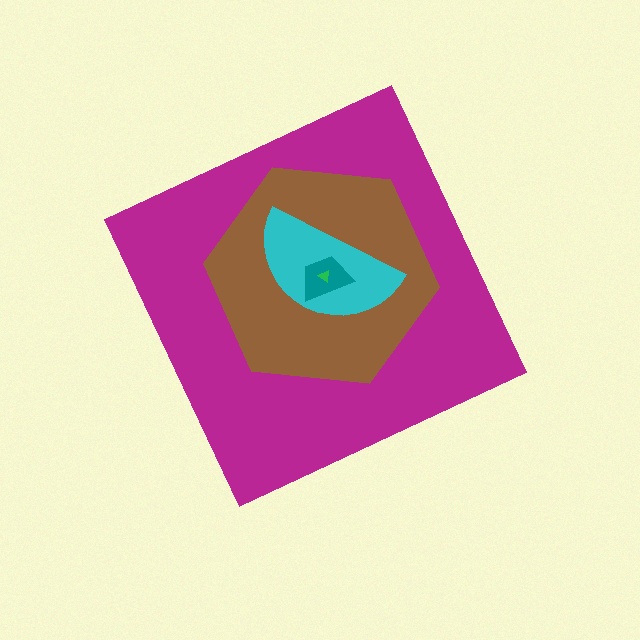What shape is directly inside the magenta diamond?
The brown hexagon.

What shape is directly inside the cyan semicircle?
The teal trapezoid.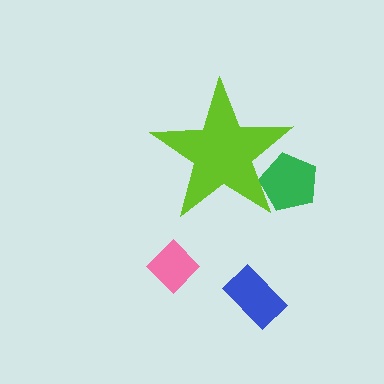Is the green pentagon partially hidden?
Yes, the green pentagon is partially hidden behind the lime star.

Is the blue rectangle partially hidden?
No, the blue rectangle is fully visible.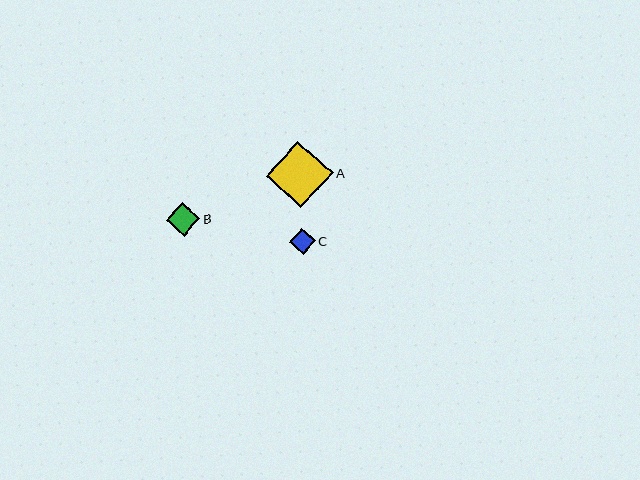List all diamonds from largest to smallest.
From largest to smallest: A, B, C.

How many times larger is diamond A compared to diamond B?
Diamond A is approximately 2.0 times the size of diamond B.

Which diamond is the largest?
Diamond A is the largest with a size of approximately 67 pixels.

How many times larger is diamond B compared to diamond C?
Diamond B is approximately 1.3 times the size of diamond C.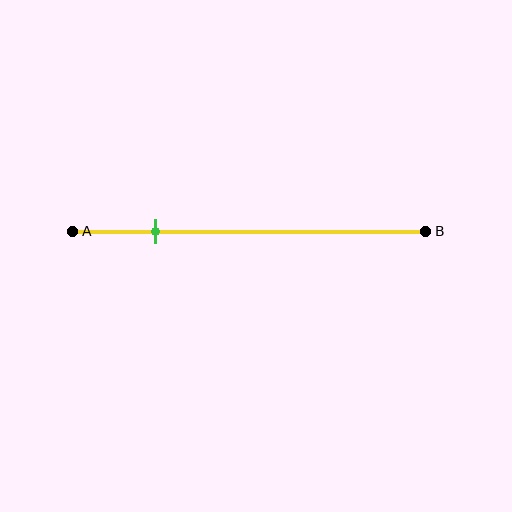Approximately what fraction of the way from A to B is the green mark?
The green mark is approximately 25% of the way from A to B.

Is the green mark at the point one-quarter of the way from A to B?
Yes, the mark is approximately at the one-quarter point.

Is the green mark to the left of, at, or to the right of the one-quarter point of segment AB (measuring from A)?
The green mark is approximately at the one-quarter point of segment AB.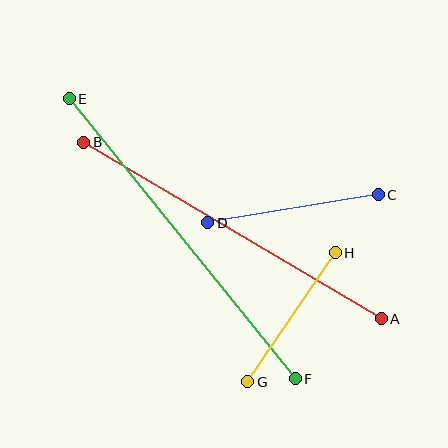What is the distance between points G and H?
The distance is approximately 156 pixels.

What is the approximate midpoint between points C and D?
The midpoint is at approximately (293, 209) pixels.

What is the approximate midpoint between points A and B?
The midpoint is at approximately (232, 230) pixels.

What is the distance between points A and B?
The distance is approximately 346 pixels.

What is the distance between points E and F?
The distance is approximately 360 pixels.